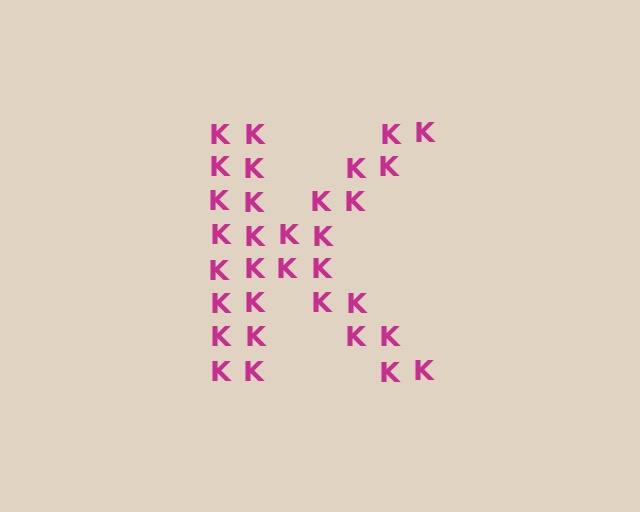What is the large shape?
The large shape is the letter K.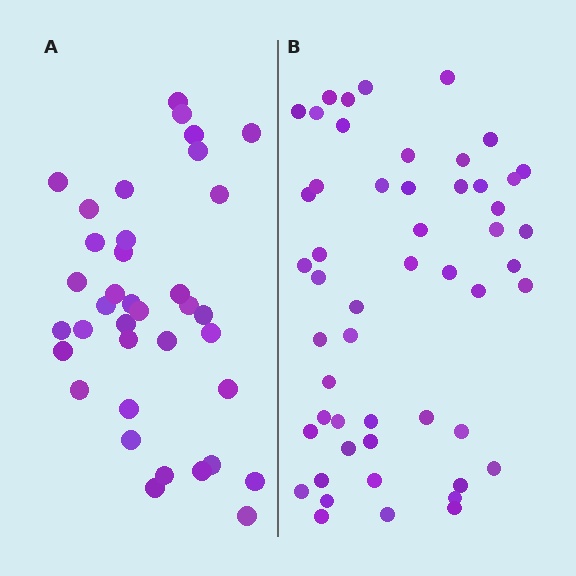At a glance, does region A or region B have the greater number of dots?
Region B (the right region) has more dots.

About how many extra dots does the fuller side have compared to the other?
Region B has approximately 15 more dots than region A.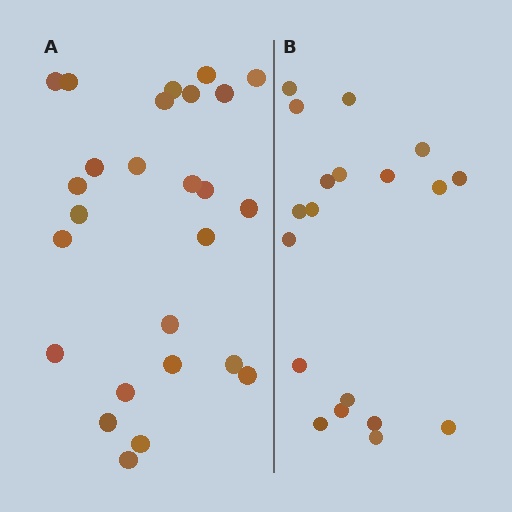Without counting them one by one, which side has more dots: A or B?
Region A (the left region) has more dots.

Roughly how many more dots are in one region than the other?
Region A has roughly 8 or so more dots than region B.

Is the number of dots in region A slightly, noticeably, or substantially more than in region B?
Region A has noticeably more, but not dramatically so. The ratio is roughly 1.4 to 1.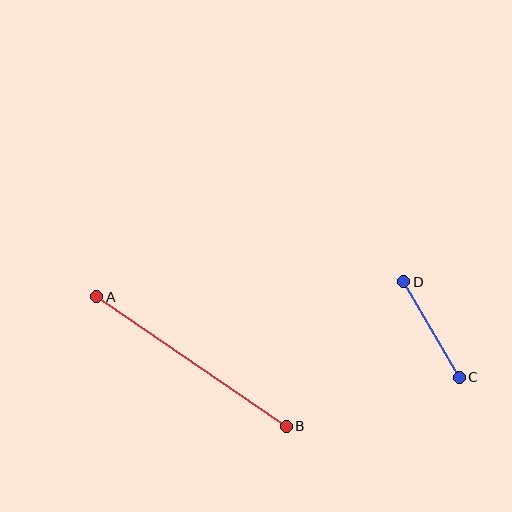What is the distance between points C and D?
The distance is approximately 110 pixels.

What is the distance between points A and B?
The distance is approximately 229 pixels.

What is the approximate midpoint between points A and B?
The midpoint is at approximately (191, 362) pixels.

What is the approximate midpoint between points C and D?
The midpoint is at approximately (431, 330) pixels.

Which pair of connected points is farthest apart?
Points A and B are farthest apart.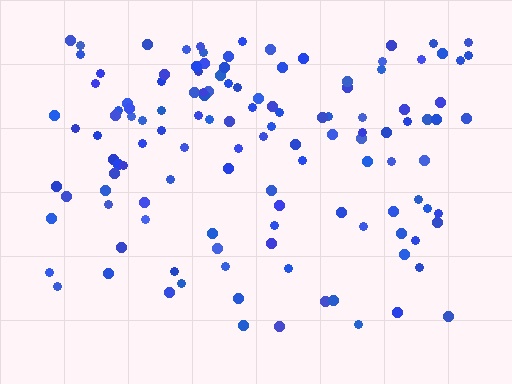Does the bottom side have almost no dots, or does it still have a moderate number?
Still a moderate number, just noticeably fewer than the top.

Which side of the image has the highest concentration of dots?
The top.